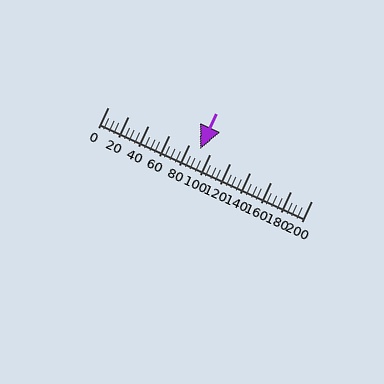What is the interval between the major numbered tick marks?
The major tick marks are spaced 20 units apart.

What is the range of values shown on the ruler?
The ruler shows values from 0 to 200.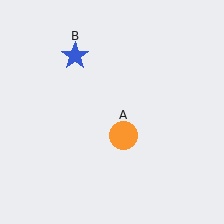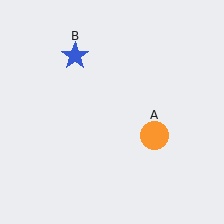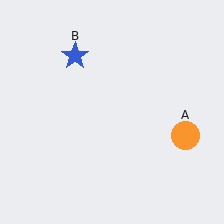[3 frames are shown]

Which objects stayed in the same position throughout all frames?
Blue star (object B) remained stationary.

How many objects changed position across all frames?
1 object changed position: orange circle (object A).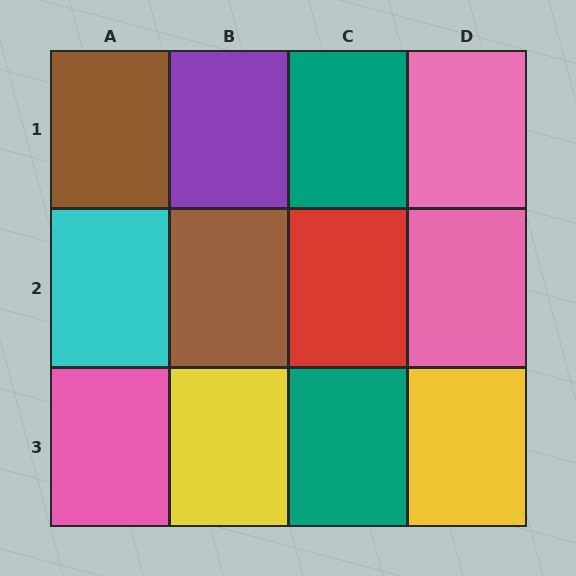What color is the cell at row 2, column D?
Pink.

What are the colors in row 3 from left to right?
Pink, yellow, teal, yellow.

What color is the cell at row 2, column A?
Cyan.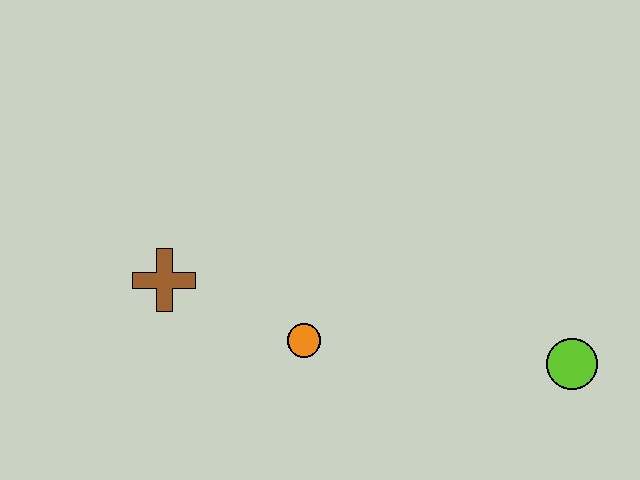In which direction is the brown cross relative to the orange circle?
The brown cross is to the left of the orange circle.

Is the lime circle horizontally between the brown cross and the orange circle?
No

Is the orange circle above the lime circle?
Yes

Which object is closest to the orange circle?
The brown cross is closest to the orange circle.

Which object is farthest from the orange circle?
The lime circle is farthest from the orange circle.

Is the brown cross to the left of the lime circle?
Yes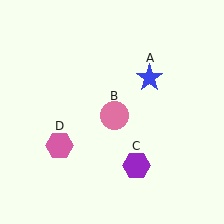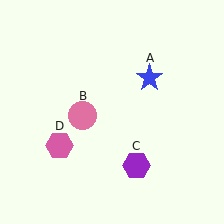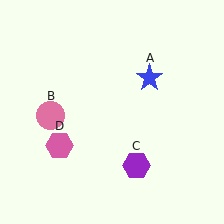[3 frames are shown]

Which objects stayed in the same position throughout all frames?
Blue star (object A) and purple hexagon (object C) and pink hexagon (object D) remained stationary.